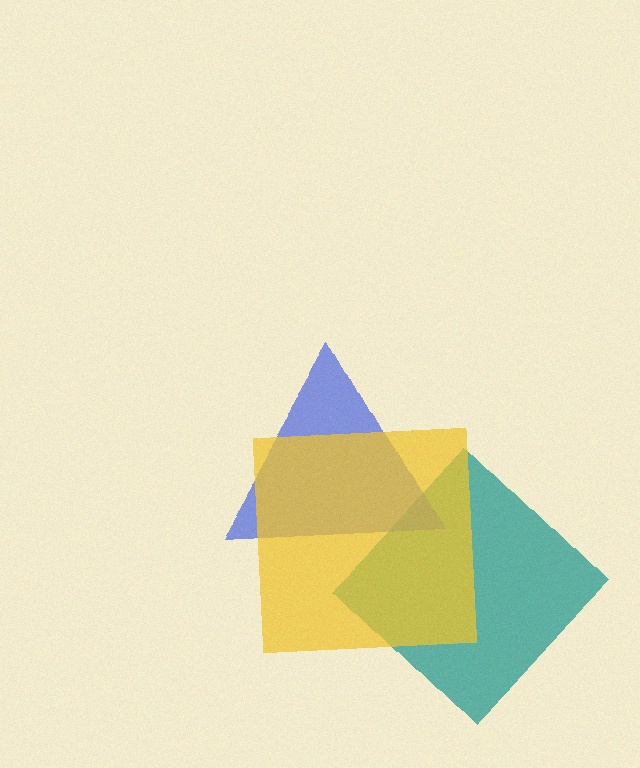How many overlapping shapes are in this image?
There are 3 overlapping shapes in the image.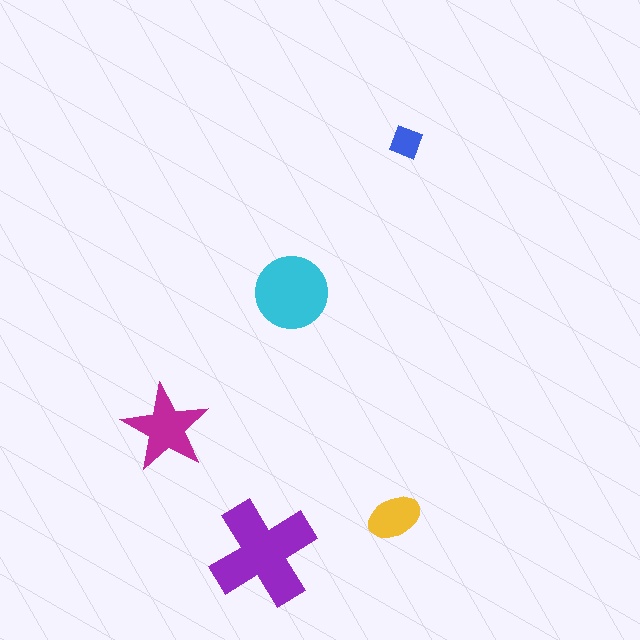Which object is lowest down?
The purple cross is bottommost.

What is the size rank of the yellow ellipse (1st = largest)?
4th.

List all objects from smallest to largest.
The blue diamond, the yellow ellipse, the magenta star, the cyan circle, the purple cross.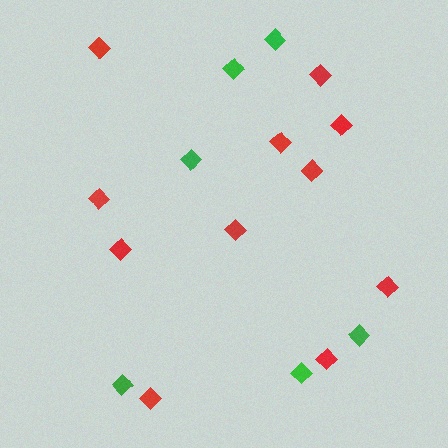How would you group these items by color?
There are 2 groups: one group of green diamonds (6) and one group of red diamonds (11).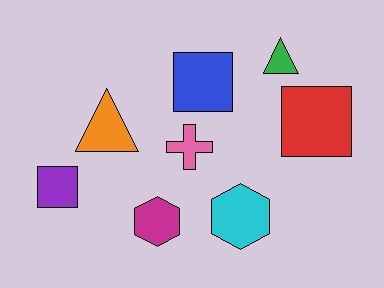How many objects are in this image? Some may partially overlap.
There are 8 objects.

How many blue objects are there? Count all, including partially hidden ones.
There is 1 blue object.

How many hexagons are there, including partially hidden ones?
There are 2 hexagons.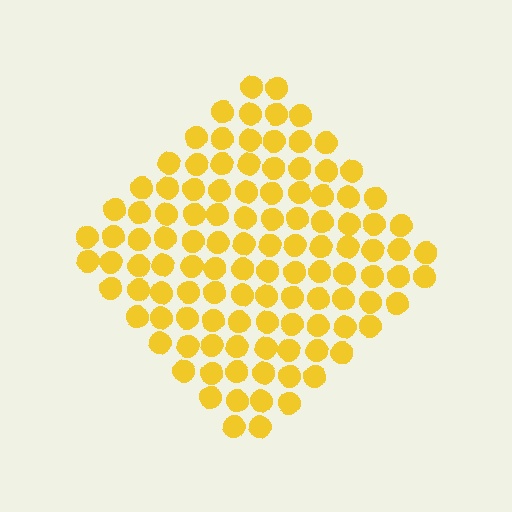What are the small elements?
The small elements are circles.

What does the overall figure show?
The overall figure shows a diamond.